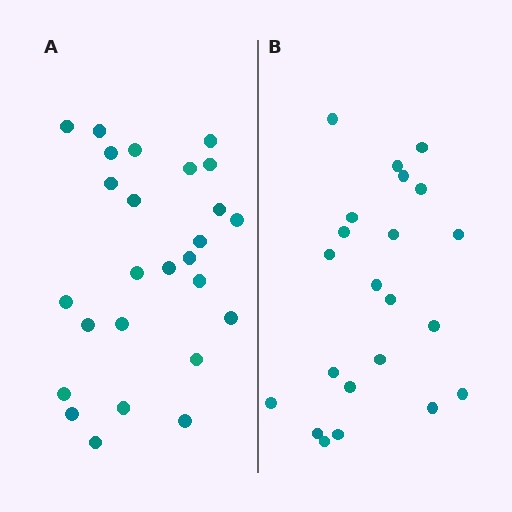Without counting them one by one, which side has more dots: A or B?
Region A (the left region) has more dots.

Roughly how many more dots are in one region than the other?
Region A has about 4 more dots than region B.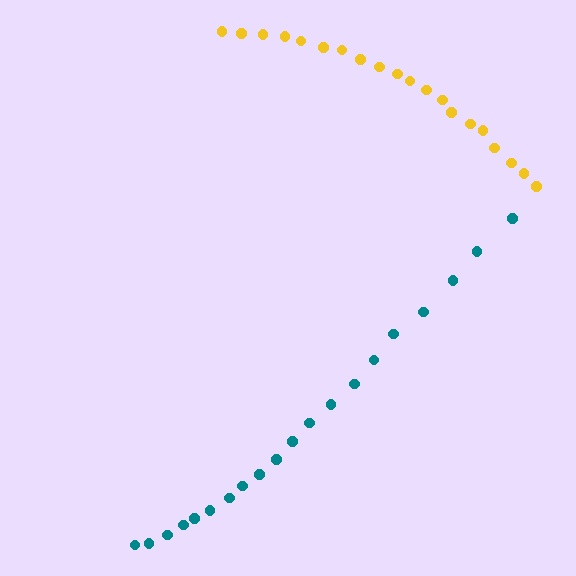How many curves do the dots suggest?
There are 2 distinct paths.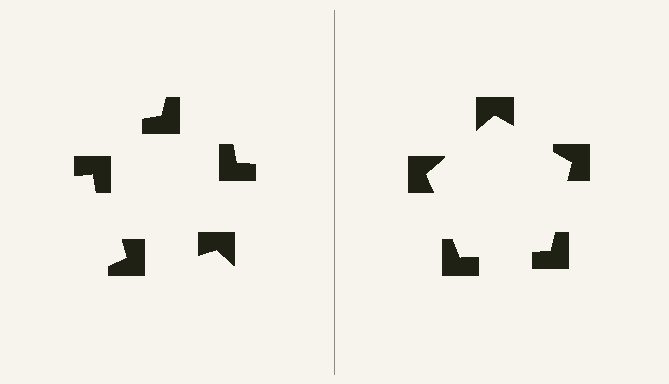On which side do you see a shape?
An illusory pentagon appears on the right side. On the left side the wedge cuts are rotated, so no coherent shape forms.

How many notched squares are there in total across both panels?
10 — 5 on each side.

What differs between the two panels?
The notched squares are positioned identically on both sides; only the wedge orientations differ. On the right they align to a pentagon; on the left they are misaligned.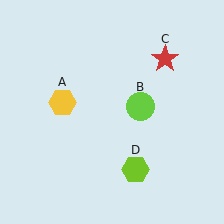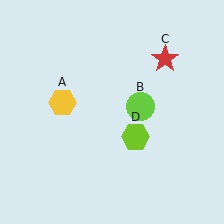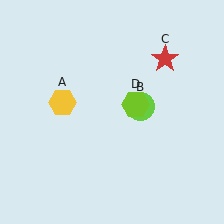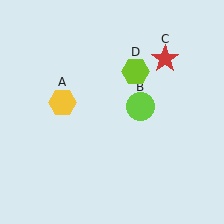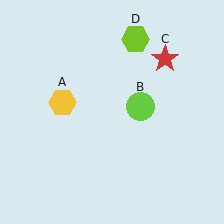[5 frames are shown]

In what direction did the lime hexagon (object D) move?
The lime hexagon (object D) moved up.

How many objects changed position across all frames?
1 object changed position: lime hexagon (object D).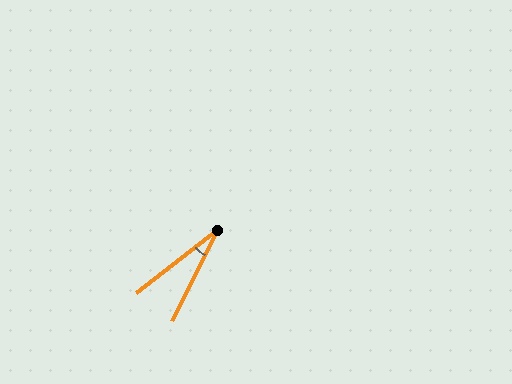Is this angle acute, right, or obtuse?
It is acute.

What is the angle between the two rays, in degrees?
Approximately 25 degrees.